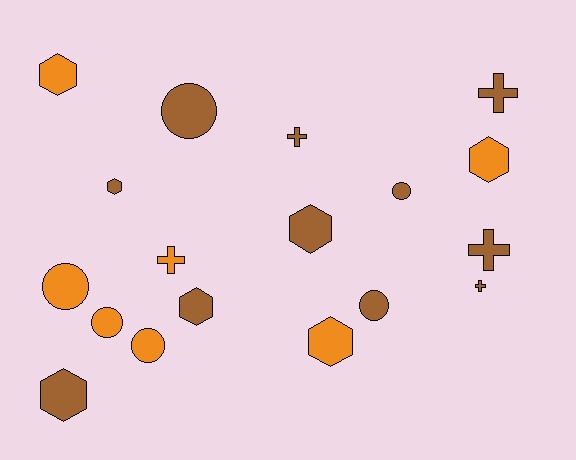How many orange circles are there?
There are 3 orange circles.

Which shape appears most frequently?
Hexagon, with 7 objects.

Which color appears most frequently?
Brown, with 11 objects.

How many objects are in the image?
There are 18 objects.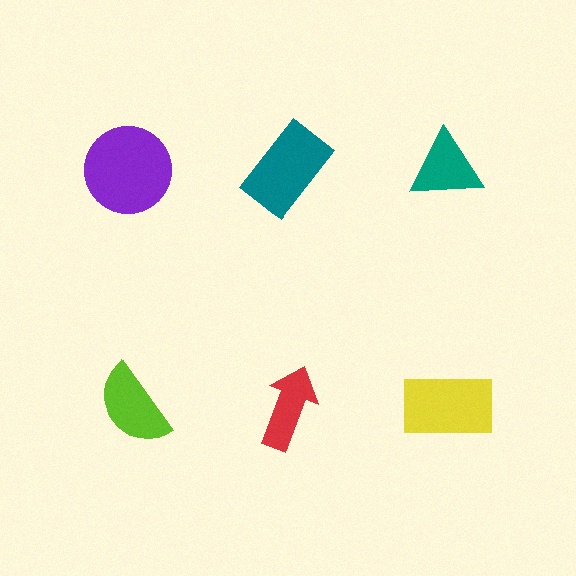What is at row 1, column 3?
A teal triangle.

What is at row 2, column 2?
A red arrow.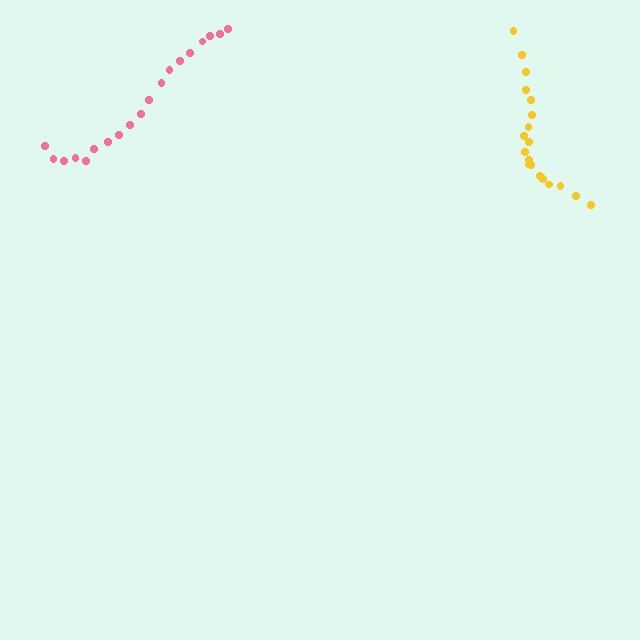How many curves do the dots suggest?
There are 2 distinct paths.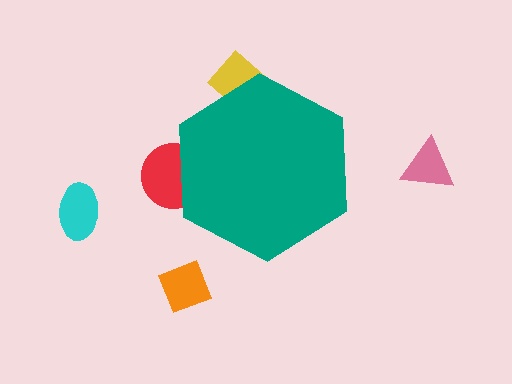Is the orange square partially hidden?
No, the orange square is fully visible.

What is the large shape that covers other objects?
A teal hexagon.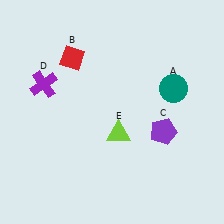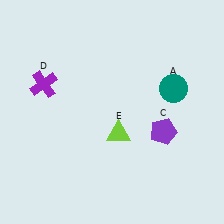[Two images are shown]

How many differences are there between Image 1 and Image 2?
There is 1 difference between the two images.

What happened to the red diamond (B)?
The red diamond (B) was removed in Image 2. It was in the top-left area of Image 1.